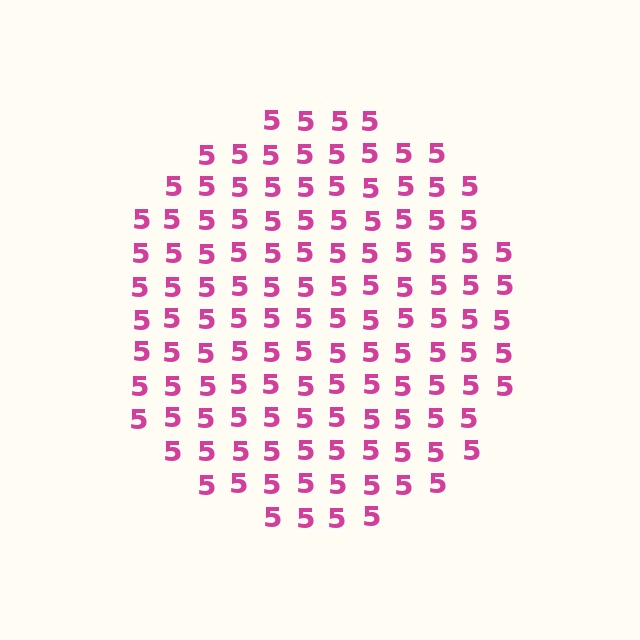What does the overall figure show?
The overall figure shows a circle.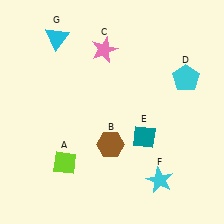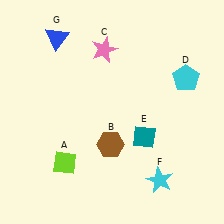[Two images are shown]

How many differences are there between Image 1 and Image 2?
There is 1 difference between the two images.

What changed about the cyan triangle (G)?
In Image 1, G is cyan. In Image 2, it changed to blue.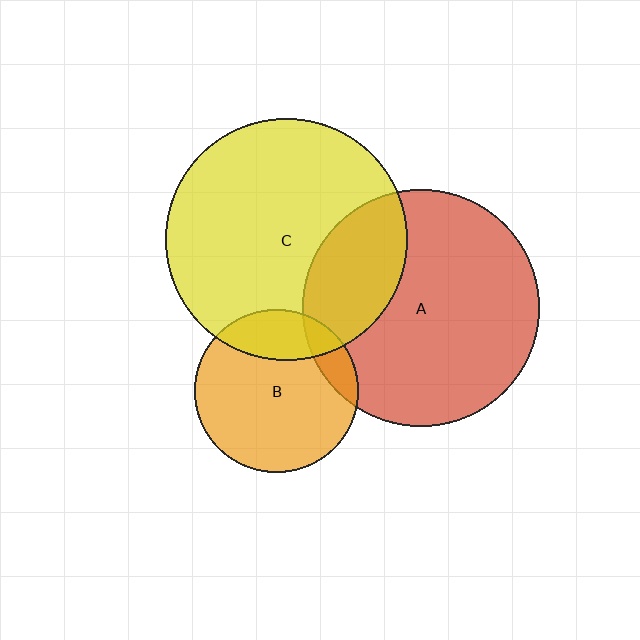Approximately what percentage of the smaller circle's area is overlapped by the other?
Approximately 10%.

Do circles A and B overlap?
Yes.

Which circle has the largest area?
Circle C (yellow).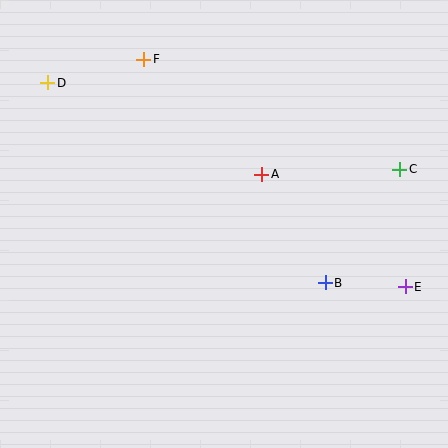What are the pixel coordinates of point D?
Point D is at (48, 83).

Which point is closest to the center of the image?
Point A at (262, 174) is closest to the center.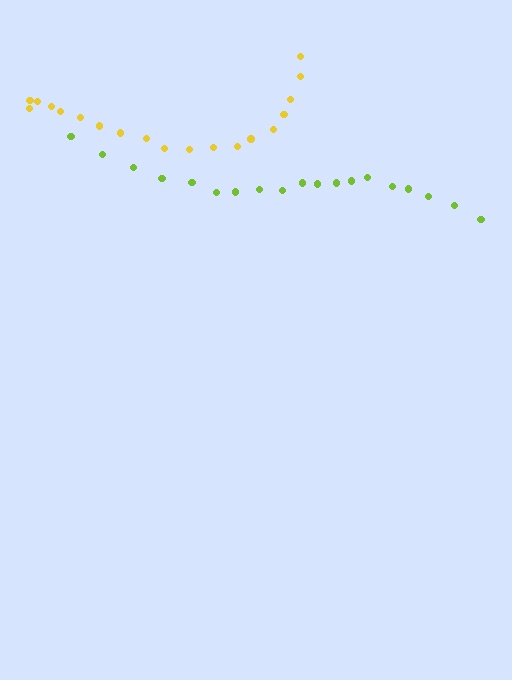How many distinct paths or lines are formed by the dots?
There are 2 distinct paths.